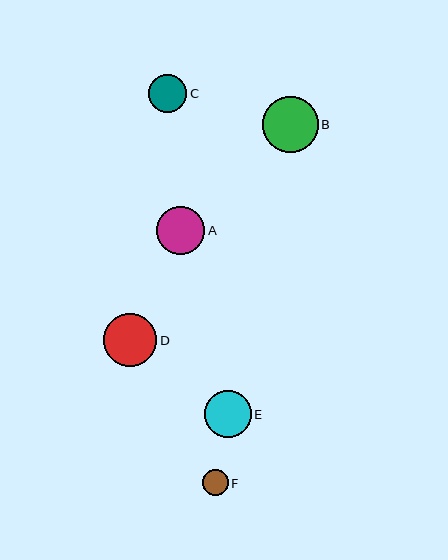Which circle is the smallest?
Circle F is the smallest with a size of approximately 26 pixels.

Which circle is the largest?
Circle B is the largest with a size of approximately 56 pixels.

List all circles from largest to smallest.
From largest to smallest: B, D, A, E, C, F.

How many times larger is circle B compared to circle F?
Circle B is approximately 2.2 times the size of circle F.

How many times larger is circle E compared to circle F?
Circle E is approximately 1.8 times the size of circle F.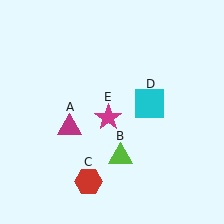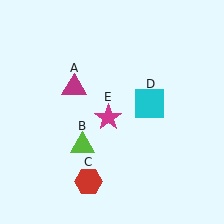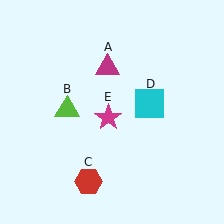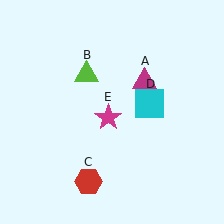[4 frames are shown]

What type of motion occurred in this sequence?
The magenta triangle (object A), lime triangle (object B) rotated clockwise around the center of the scene.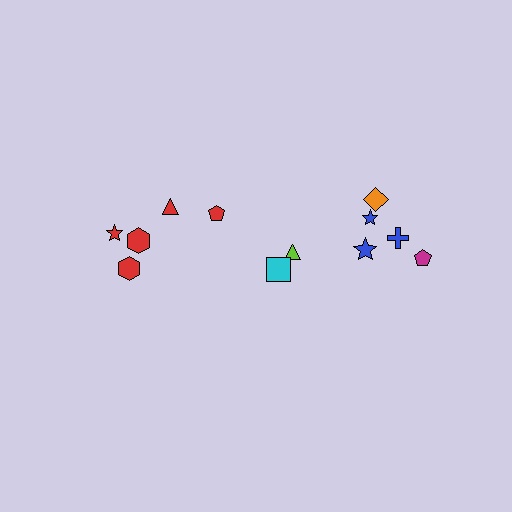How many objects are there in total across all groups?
There are 12 objects.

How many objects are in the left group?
There are 5 objects.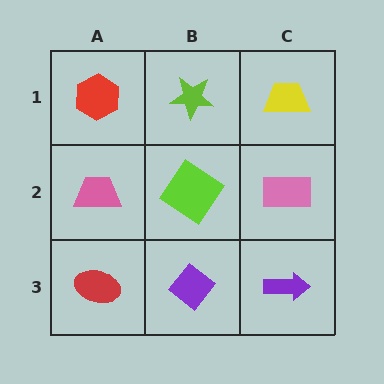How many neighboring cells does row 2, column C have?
3.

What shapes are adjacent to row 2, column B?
A lime star (row 1, column B), a purple diamond (row 3, column B), a pink trapezoid (row 2, column A), a pink rectangle (row 2, column C).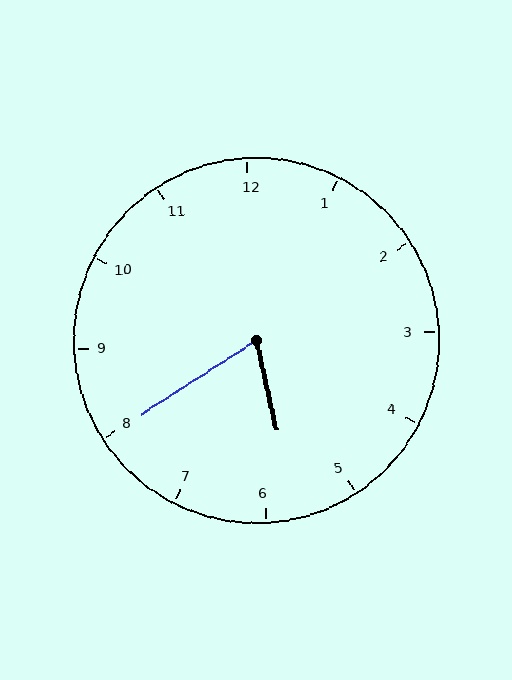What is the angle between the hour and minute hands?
Approximately 70 degrees.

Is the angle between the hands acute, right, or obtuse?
It is acute.